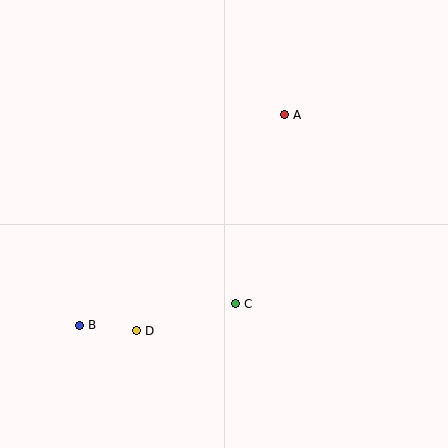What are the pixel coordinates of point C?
Point C is at (236, 304).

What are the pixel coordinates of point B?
Point B is at (79, 325).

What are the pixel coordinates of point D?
Point D is at (137, 331).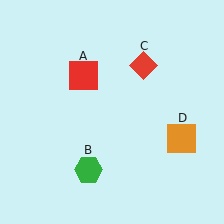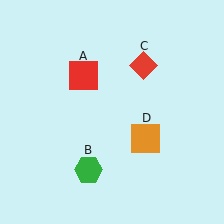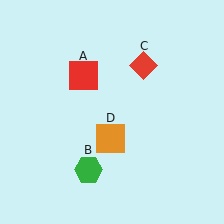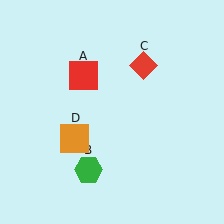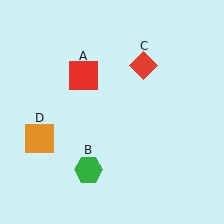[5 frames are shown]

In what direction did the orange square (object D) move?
The orange square (object D) moved left.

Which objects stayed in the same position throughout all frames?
Red square (object A) and green hexagon (object B) and red diamond (object C) remained stationary.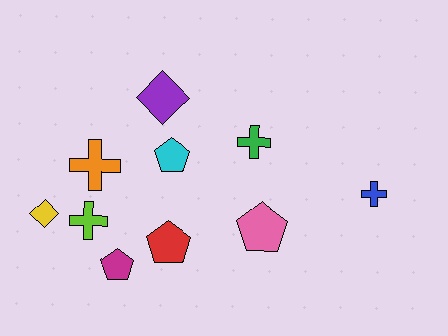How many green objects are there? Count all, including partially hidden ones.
There is 1 green object.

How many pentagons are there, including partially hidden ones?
There are 4 pentagons.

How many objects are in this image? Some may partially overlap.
There are 10 objects.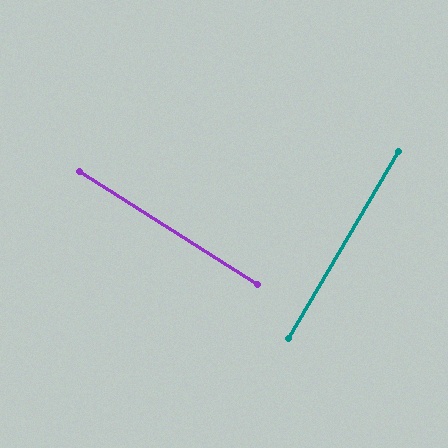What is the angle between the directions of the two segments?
Approximately 88 degrees.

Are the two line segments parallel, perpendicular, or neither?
Perpendicular — they meet at approximately 88°.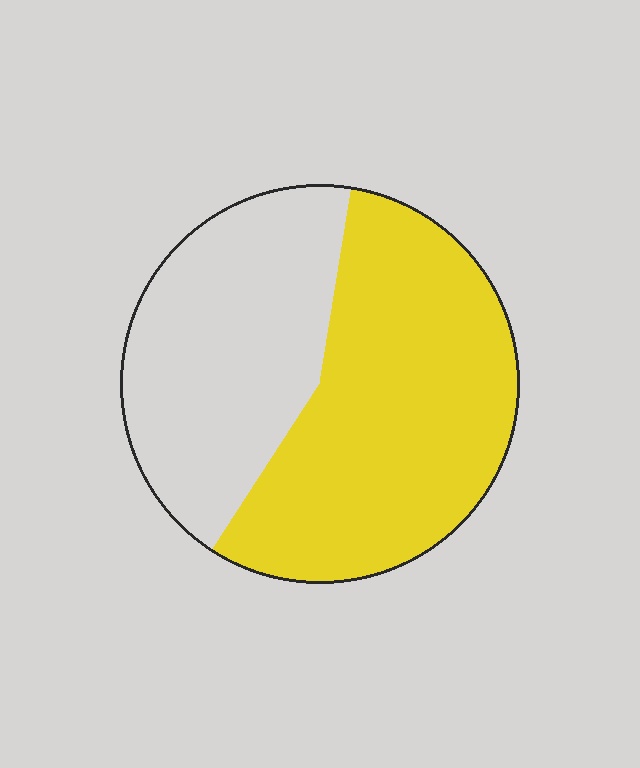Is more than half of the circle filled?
Yes.